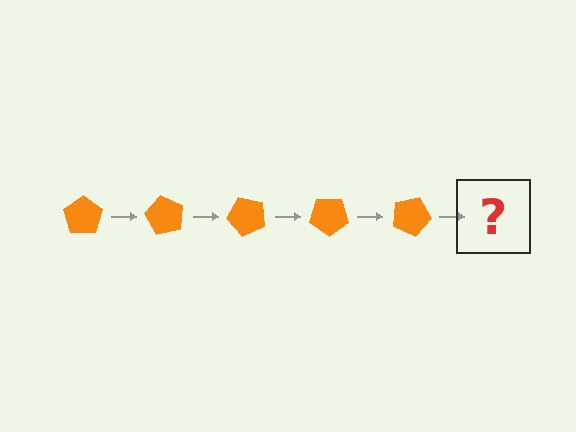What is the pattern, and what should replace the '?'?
The pattern is that the pentagon rotates 60 degrees each step. The '?' should be an orange pentagon rotated 300 degrees.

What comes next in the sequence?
The next element should be an orange pentagon rotated 300 degrees.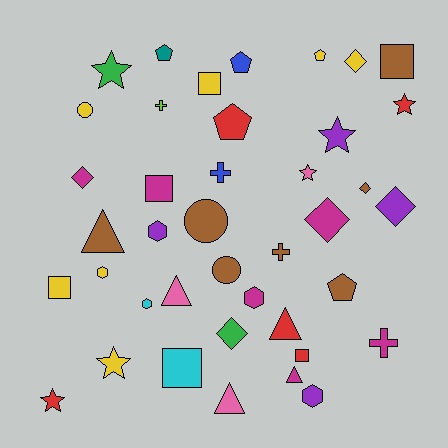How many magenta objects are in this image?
There are 6 magenta objects.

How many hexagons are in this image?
There are 5 hexagons.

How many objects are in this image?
There are 40 objects.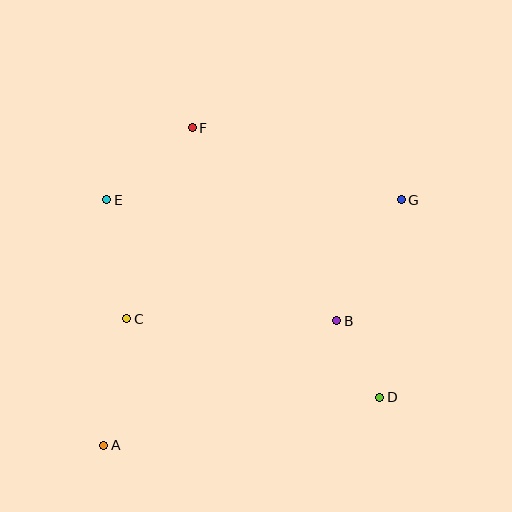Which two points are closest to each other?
Points B and D are closest to each other.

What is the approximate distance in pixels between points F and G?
The distance between F and G is approximately 221 pixels.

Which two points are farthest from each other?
Points A and G are farthest from each other.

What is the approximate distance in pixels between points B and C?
The distance between B and C is approximately 210 pixels.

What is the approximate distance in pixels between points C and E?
The distance between C and E is approximately 121 pixels.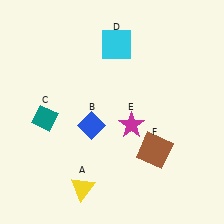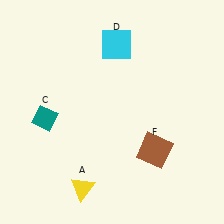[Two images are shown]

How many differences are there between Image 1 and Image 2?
There are 2 differences between the two images.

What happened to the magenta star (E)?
The magenta star (E) was removed in Image 2. It was in the bottom-right area of Image 1.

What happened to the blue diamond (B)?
The blue diamond (B) was removed in Image 2. It was in the bottom-left area of Image 1.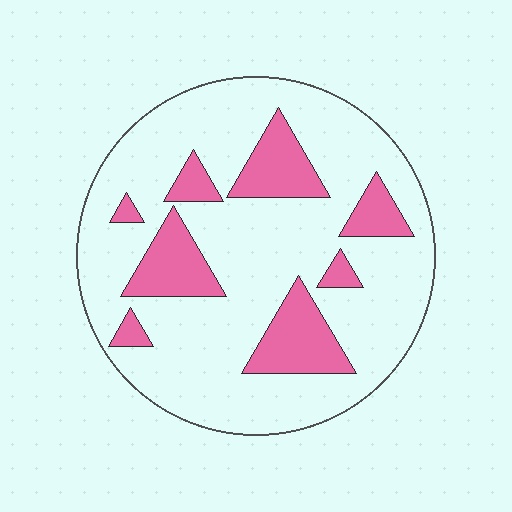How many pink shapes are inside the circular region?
8.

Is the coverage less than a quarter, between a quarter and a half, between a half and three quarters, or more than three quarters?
Less than a quarter.